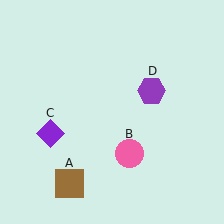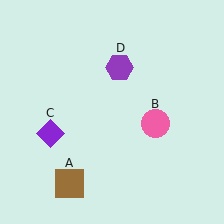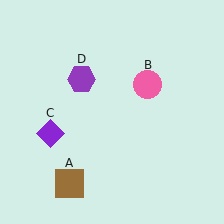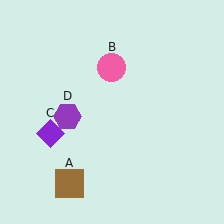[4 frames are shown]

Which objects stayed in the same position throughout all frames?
Brown square (object A) and purple diamond (object C) remained stationary.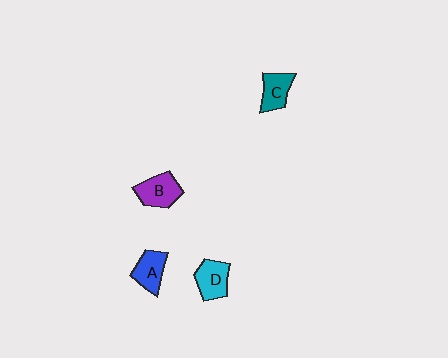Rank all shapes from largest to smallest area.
From largest to smallest: B (purple), D (cyan), A (blue), C (teal).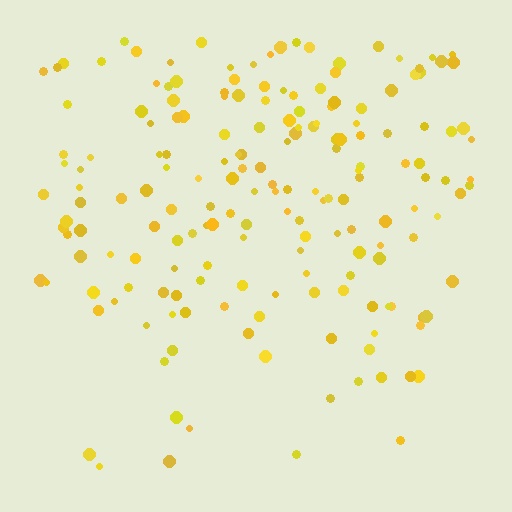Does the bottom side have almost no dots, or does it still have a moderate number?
Still a moderate number, just noticeably fewer than the top.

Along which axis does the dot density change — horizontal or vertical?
Vertical.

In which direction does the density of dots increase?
From bottom to top, with the top side densest.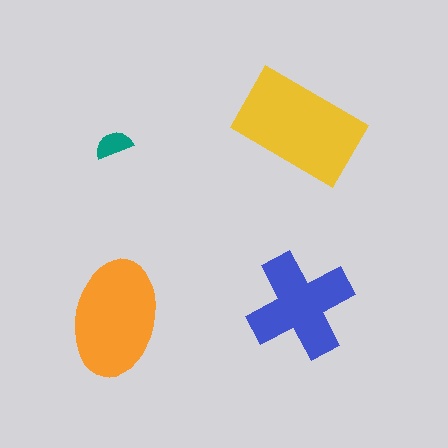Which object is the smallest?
The teal semicircle.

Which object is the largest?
The yellow rectangle.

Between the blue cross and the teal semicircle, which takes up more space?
The blue cross.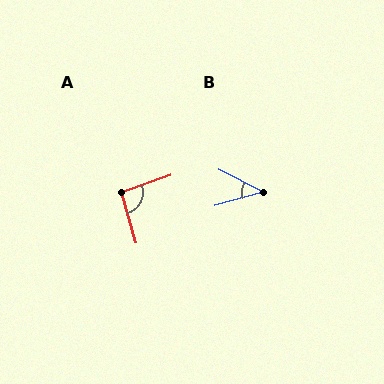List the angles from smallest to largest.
B (43°), A (93°).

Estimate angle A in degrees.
Approximately 93 degrees.